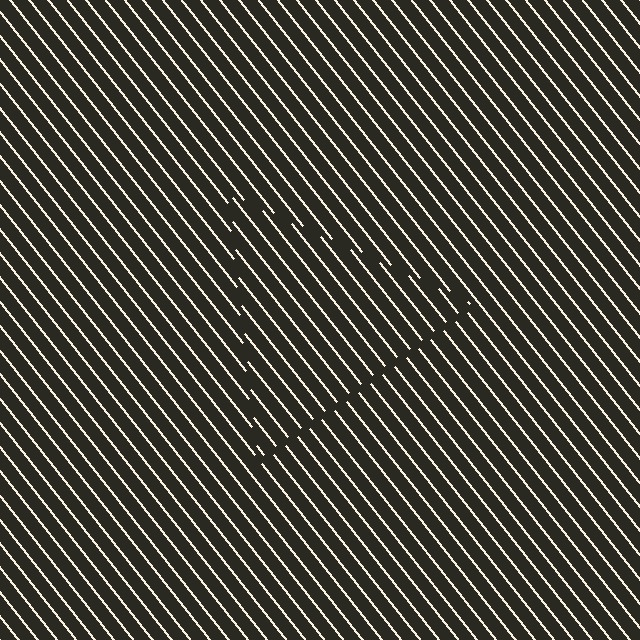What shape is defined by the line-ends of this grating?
An illusory triangle. The interior of the shape contains the same grating, shifted by half a period — the contour is defined by the phase discontinuity where line-ends from the inner and outer gratings abut.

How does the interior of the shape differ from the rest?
The interior of the shape contains the same grating, shifted by half a period — the contour is defined by the phase discontinuity where line-ends from the inner and outer gratings abut.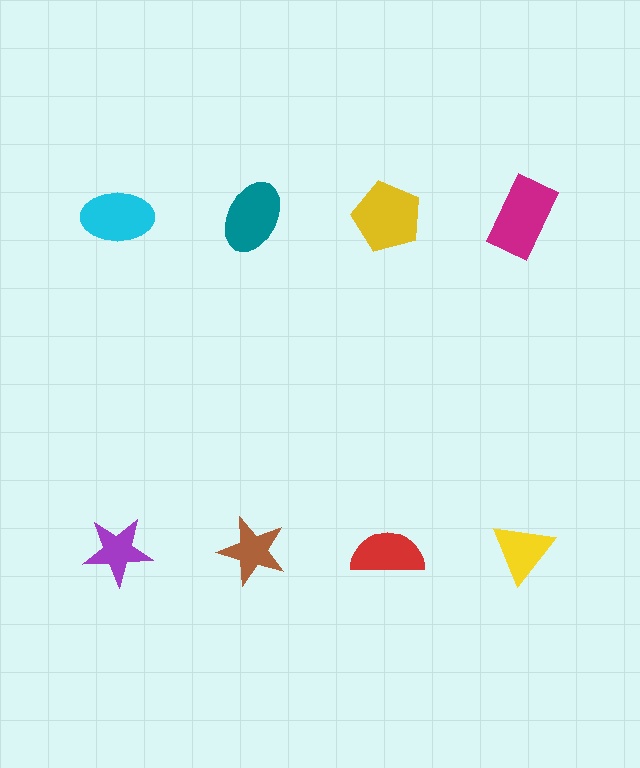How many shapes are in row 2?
4 shapes.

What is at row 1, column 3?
A yellow pentagon.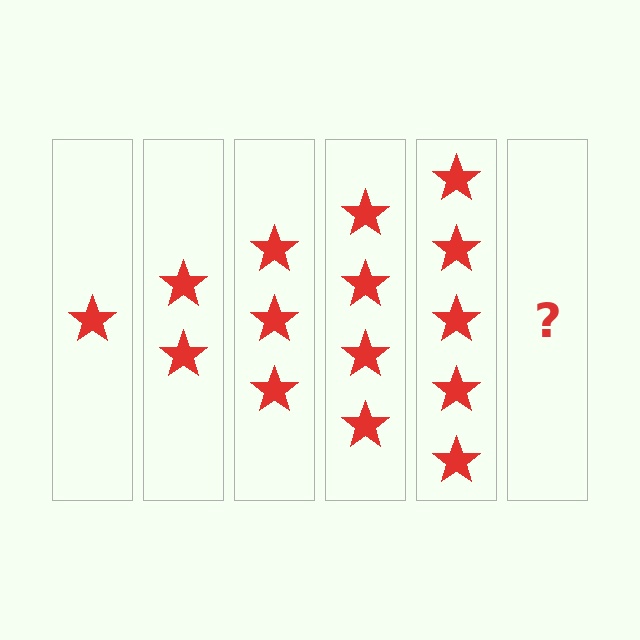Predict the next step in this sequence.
The next step is 6 stars.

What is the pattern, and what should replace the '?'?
The pattern is that each step adds one more star. The '?' should be 6 stars.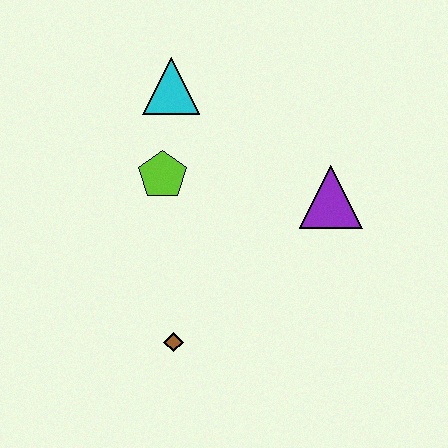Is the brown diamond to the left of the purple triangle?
Yes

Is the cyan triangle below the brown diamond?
No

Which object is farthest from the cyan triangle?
The brown diamond is farthest from the cyan triangle.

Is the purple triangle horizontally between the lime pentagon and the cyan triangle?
No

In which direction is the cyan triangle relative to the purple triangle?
The cyan triangle is to the left of the purple triangle.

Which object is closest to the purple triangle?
The lime pentagon is closest to the purple triangle.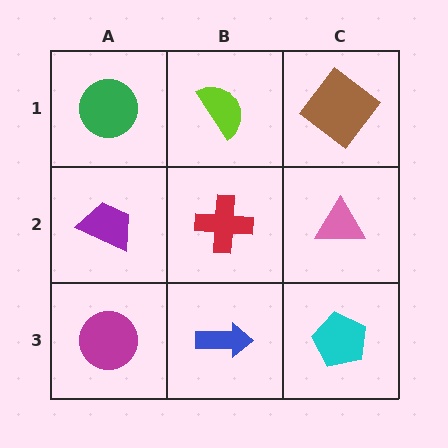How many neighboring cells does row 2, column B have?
4.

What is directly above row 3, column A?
A purple trapezoid.